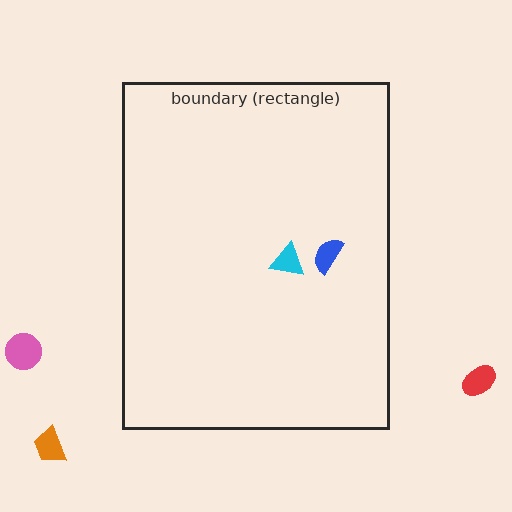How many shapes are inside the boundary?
2 inside, 3 outside.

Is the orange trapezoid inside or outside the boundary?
Outside.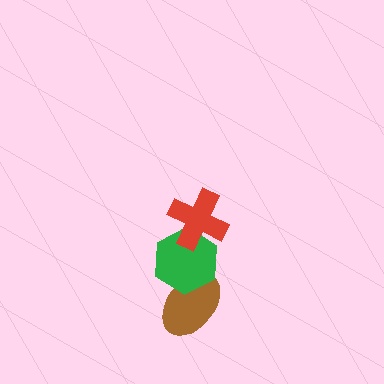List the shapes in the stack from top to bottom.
From top to bottom: the red cross, the green hexagon, the brown ellipse.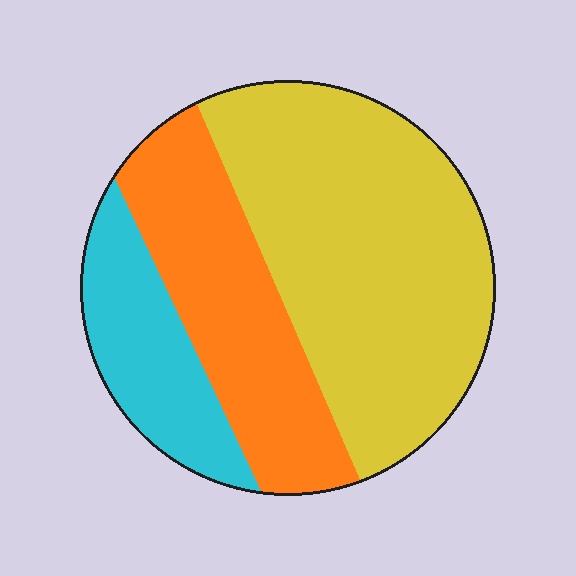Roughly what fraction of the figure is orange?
Orange covers about 30% of the figure.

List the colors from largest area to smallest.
From largest to smallest: yellow, orange, cyan.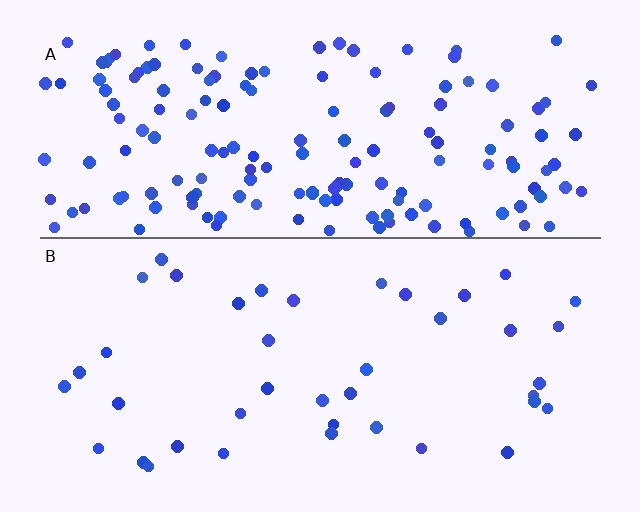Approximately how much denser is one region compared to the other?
Approximately 4.0× — region A over region B.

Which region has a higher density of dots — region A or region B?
A (the top).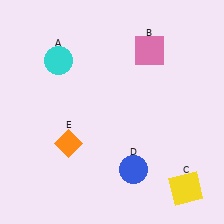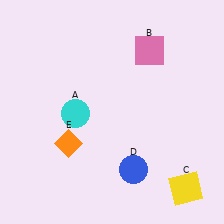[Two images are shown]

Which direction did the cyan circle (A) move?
The cyan circle (A) moved down.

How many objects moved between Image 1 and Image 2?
1 object moved between the two images.